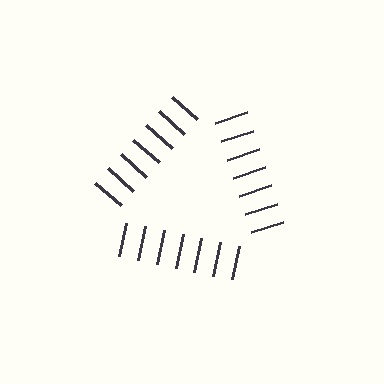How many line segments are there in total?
21 — 7 along each of the 3 edges.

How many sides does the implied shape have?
3 sides — the line-ends trace a triangle.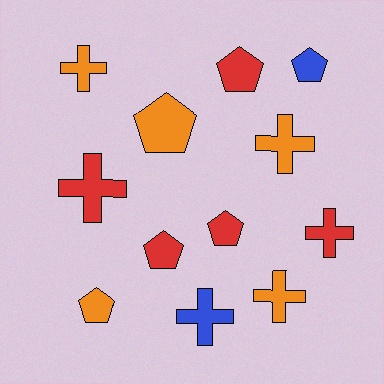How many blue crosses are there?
There is 1 blue cross.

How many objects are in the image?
There are 12 objects.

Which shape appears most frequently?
Cross, with 6 objects.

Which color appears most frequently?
Red, with 5 objects.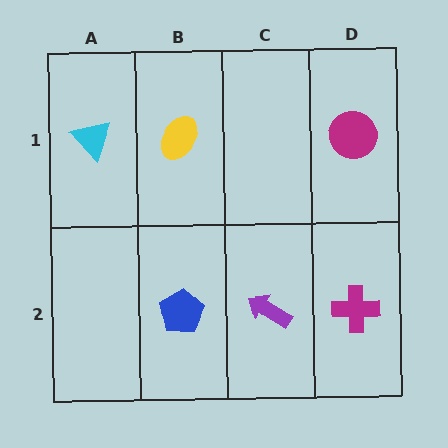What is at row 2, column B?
A blue pentagon.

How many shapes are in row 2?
3 shapes.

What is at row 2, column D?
A magenta cross.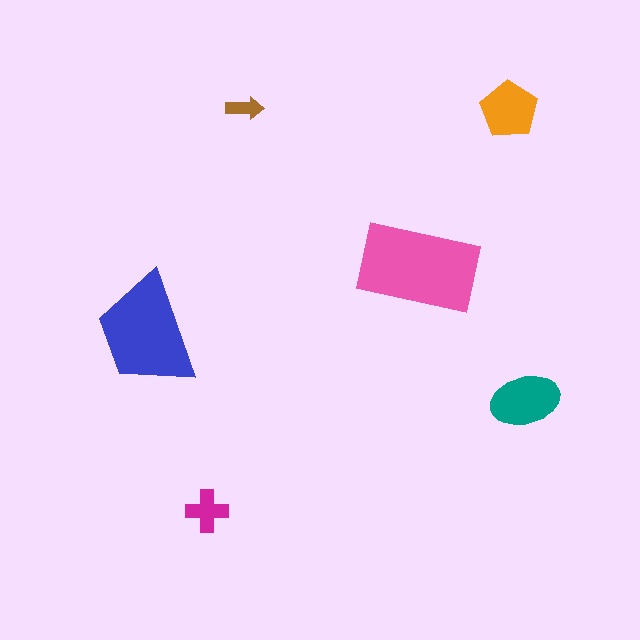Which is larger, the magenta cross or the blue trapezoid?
The blue trapezoid.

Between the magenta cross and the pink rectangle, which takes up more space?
The pink rectangle.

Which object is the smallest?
The brown arrow.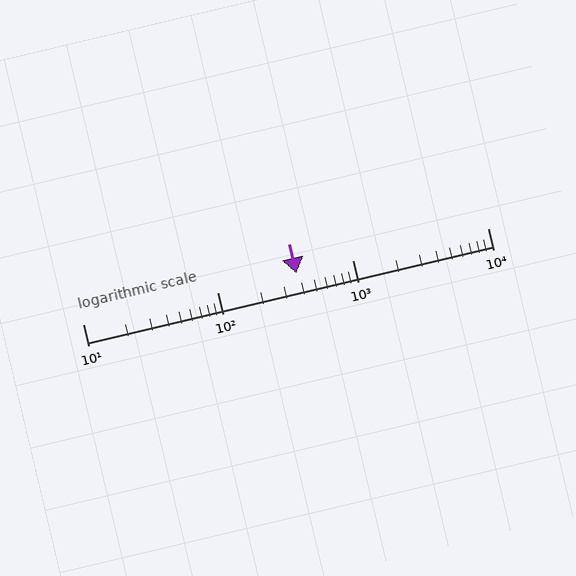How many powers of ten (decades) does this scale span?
The scale spans 3 decades, from 10 to 10000.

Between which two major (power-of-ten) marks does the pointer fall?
The pointer is between 100 and 1000.